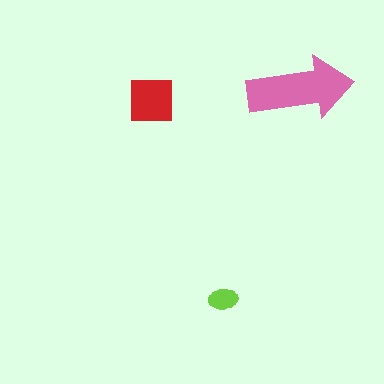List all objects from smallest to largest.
The lime ellipse, the red square, the pink arrow.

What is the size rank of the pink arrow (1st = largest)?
1st.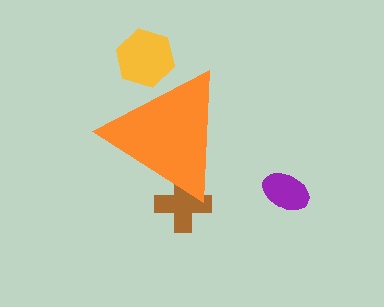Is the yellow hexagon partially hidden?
Yes, the yellow hexagon is partially hidden behind the orange triangle.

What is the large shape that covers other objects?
An orange triangle.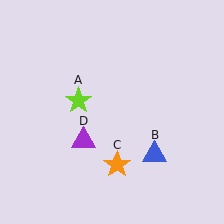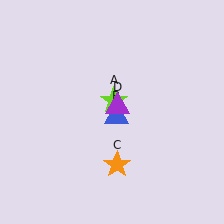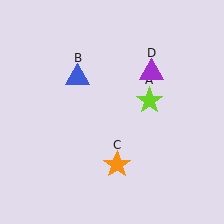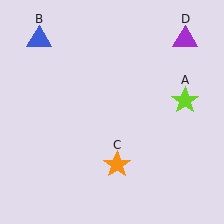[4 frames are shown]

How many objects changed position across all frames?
3 objects changed position: lime star (object A), blue triangle (object B), purple triangle (object D).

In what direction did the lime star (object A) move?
The lime star (object A) moved right.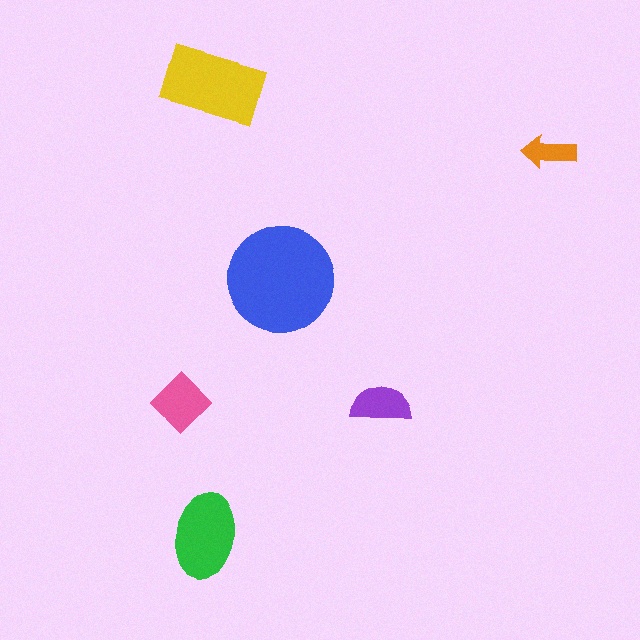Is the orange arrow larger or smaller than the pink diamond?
Smaller.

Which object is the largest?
The blue circle.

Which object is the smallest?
The orange arrow.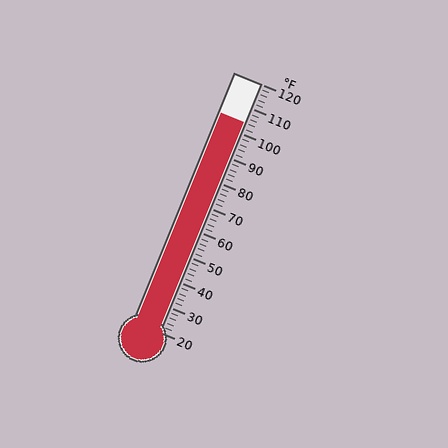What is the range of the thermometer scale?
The thermometer scale ranges from 20°F to 120°F.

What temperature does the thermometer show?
The thermometer shows approximately 104°F.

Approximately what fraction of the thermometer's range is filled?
The thermometer is filled to approximately 85% of its range.